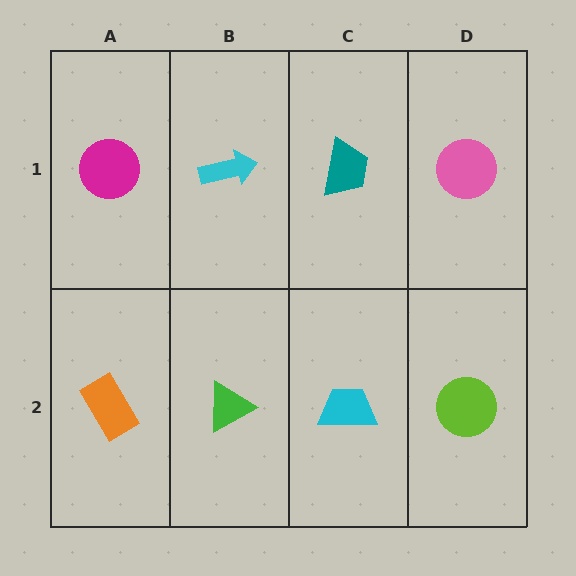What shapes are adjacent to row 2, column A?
A magenta circle (row 1, column A), a green triangle (row 2, column B).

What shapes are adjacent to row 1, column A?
An orange rectangle (row 2, column A), a cyan arrow (row 1, column B).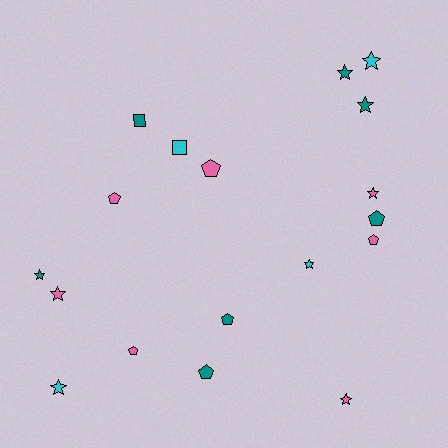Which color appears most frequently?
Pink, with 7 objects.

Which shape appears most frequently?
Star, with 9 objects.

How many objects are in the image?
There are 18 objects.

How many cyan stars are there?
There are 3 cyan stars.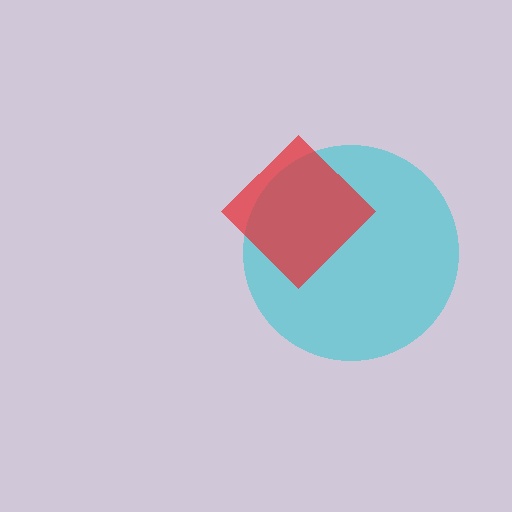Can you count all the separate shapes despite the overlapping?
Yes, there are 2 separate shapes.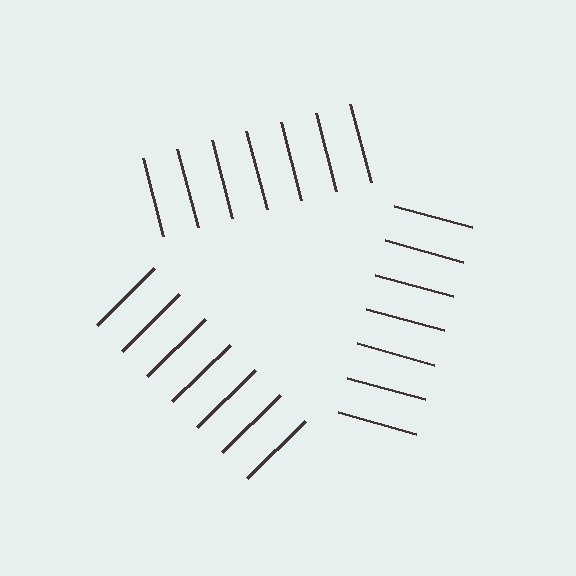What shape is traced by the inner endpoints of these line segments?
An illusory triangle — the line segments terminate on its edges but no continuous stroke is drawn.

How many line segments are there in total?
21 — 7 along each of the 3 edges.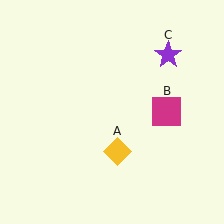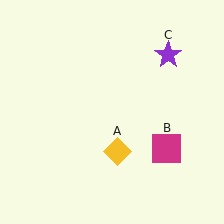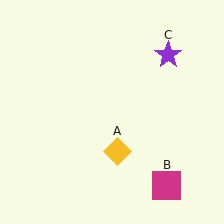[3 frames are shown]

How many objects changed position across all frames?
1 object changed position: magenta square (object B).